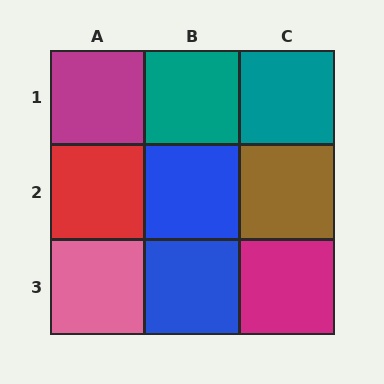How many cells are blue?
2 cells are blue.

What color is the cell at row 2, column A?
Red.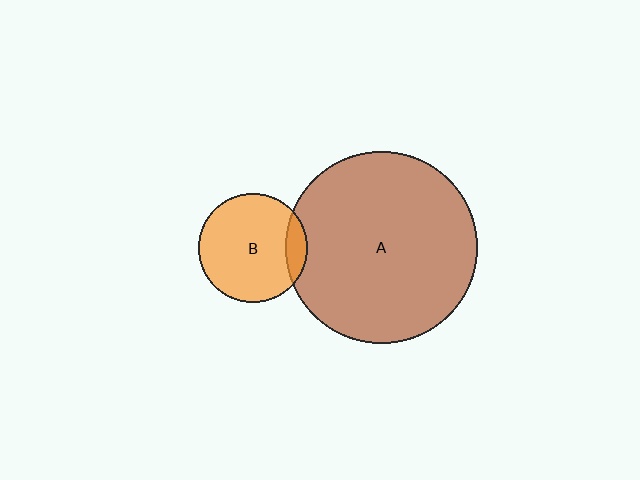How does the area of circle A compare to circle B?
Approximately 3.1 times.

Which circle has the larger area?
Circle A (brown).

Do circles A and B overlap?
Yes.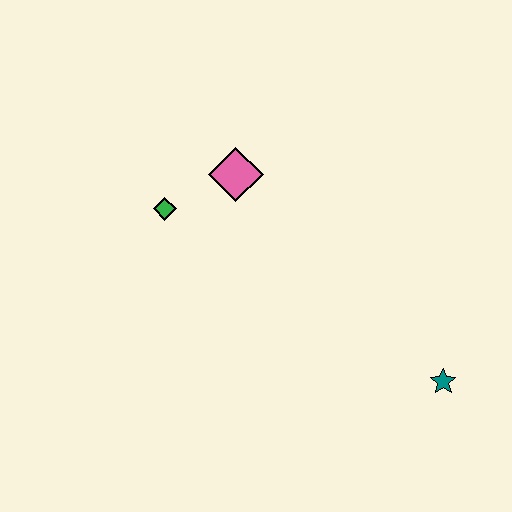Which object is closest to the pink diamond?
The green diamond is closest to the pink diamond.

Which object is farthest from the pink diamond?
The teal star is farthest from the pink diamond.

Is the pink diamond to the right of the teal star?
No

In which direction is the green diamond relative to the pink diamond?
The green diamond is to the left of the pink diamond.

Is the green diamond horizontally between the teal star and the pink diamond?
No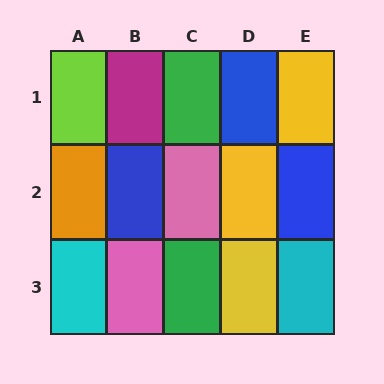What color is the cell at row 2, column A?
Orange.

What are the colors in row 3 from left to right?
Cyan, pink, green, yellow, cyan.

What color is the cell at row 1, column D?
Blue.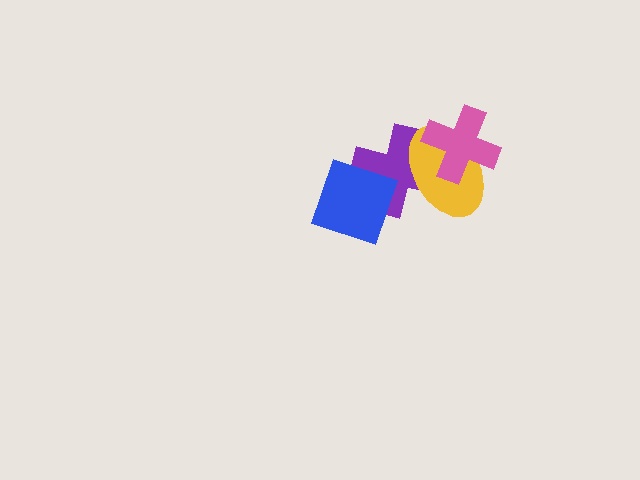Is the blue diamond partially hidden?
No, no other shape covers it.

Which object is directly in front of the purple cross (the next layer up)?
The yellow ellipse is directly in front of the purple cross.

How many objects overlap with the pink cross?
2 objects overlap with the pink cross.